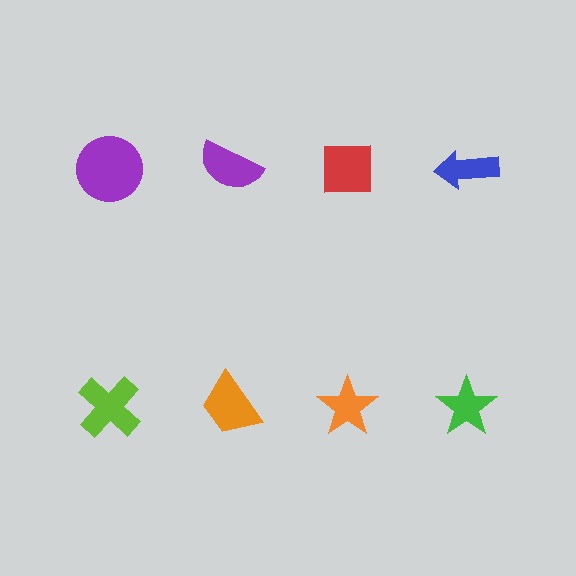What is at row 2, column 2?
An orange trapezoid.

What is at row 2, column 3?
An orange star.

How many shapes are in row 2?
4 shapes.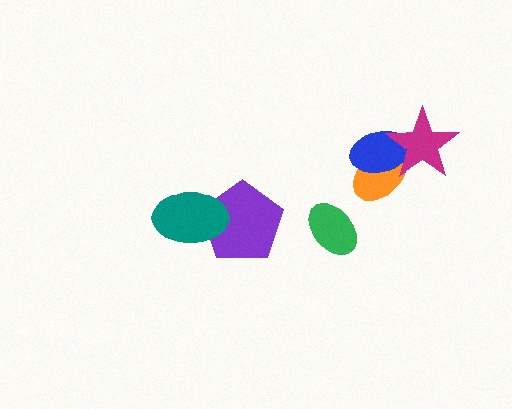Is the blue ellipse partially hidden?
Yes, it is partially covered by another shape.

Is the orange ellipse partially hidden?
Yes, it is partially covered by another shape.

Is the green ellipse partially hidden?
No, no other shape covers it.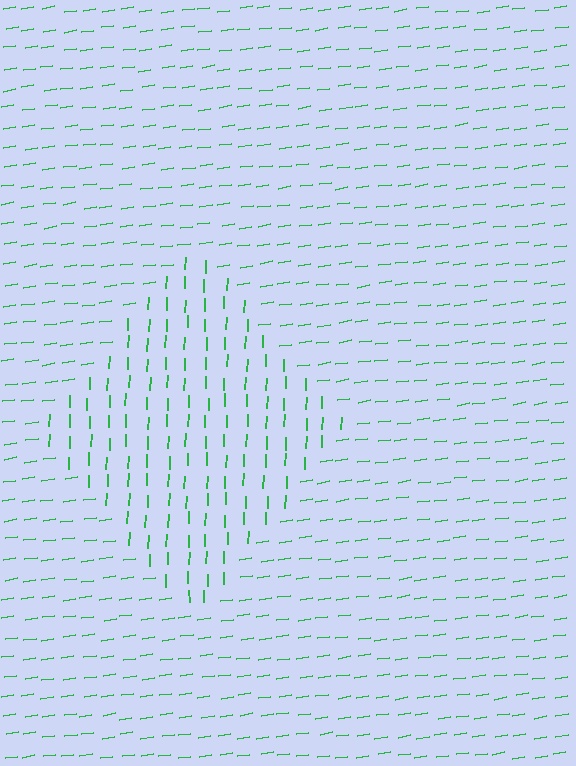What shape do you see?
I see a diamond.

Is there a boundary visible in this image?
Yes, there is a texture boundary formed by a change in line orientation.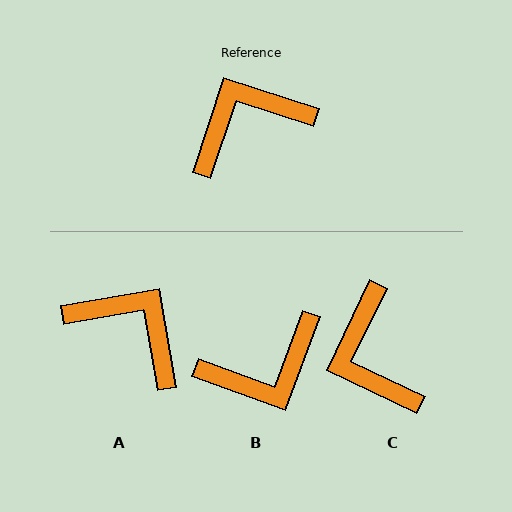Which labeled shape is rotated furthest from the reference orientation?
B, about 178 degrees away.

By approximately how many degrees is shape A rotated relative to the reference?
Approximately 62 degrees clockwise.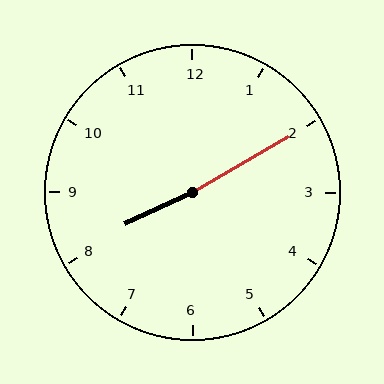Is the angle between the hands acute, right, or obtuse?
It is obtuse.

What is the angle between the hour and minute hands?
Approximately 175 degrees.